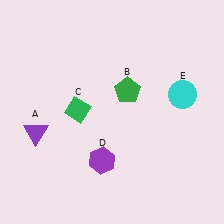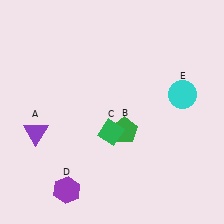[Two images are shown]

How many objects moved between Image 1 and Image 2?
3 objects moved between the two images.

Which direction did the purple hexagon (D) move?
The purple hexagon (D) moved left.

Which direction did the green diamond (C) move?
The green diamond (C) moved right.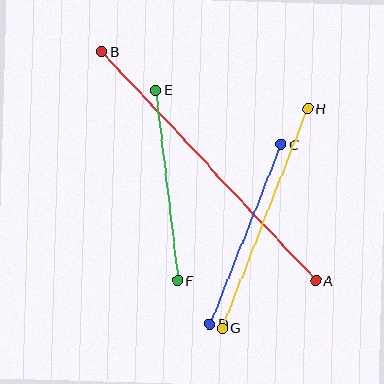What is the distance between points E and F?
The distance is approximately 191 pixels.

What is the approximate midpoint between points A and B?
The midpoint is at approximately (209, 166) pixels.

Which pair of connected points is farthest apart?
Points A and B are farthest apart.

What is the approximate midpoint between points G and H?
The midpoint is at approximately (265, 218) pixels.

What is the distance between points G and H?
The distance is approximately 235 pixels.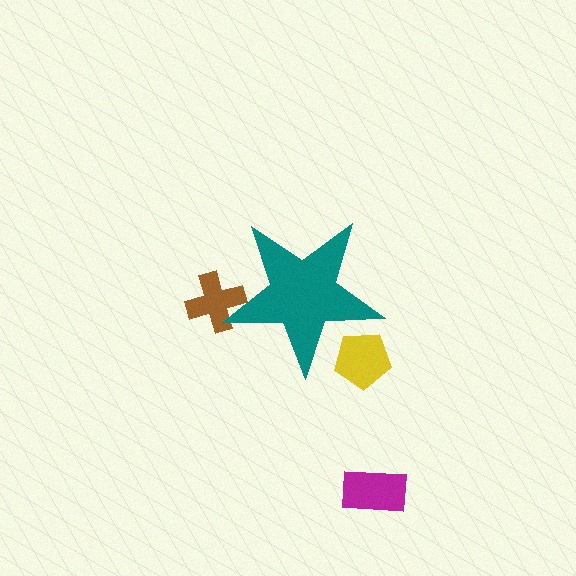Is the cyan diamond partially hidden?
Yes, the cyan diamond is partially hidden behind the teal star.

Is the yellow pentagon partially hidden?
Yes, the yellow pentagon is partially hidden behind the teal star.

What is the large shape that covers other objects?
A teal star.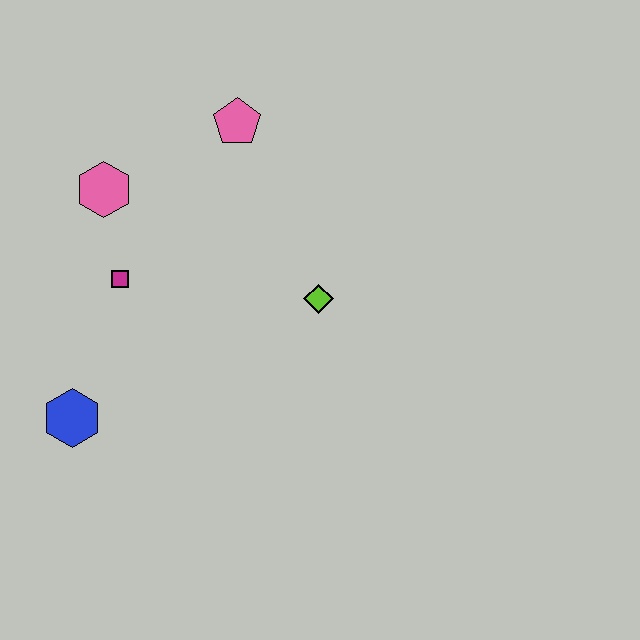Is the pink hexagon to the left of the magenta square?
Yes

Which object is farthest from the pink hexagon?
The lime diamond is farthest from the pink hexagon.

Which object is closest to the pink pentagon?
The pink hexagon is closest to the pink pentagon.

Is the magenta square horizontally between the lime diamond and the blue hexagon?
Yes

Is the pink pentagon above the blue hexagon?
Yes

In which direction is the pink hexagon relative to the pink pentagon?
The pink hexagon is to the left of the pink pentagon.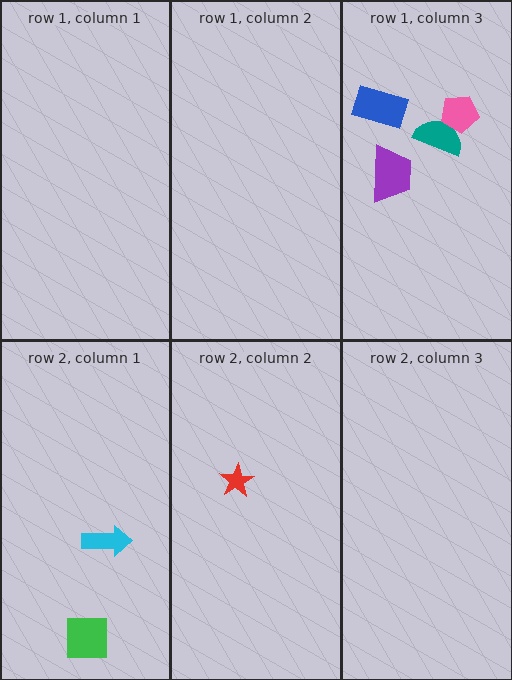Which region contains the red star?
The row 2, column 2 region.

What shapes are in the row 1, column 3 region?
The teal semicircle, the pink pentagon, the blue rectangle, the purple trapezoid.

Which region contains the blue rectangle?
The row 1, column 3 region.